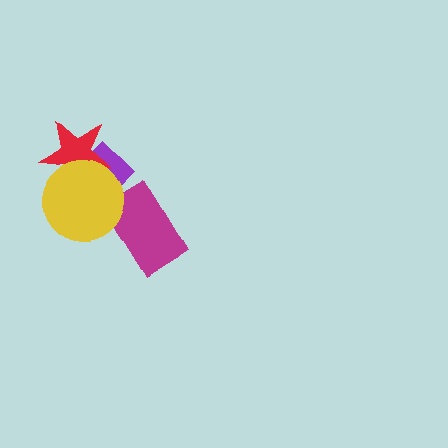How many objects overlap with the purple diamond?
2 objects overlap with the purple diamond.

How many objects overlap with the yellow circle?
3 objects overlap with the yellow circle.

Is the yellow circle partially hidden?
No, no other shape covers it.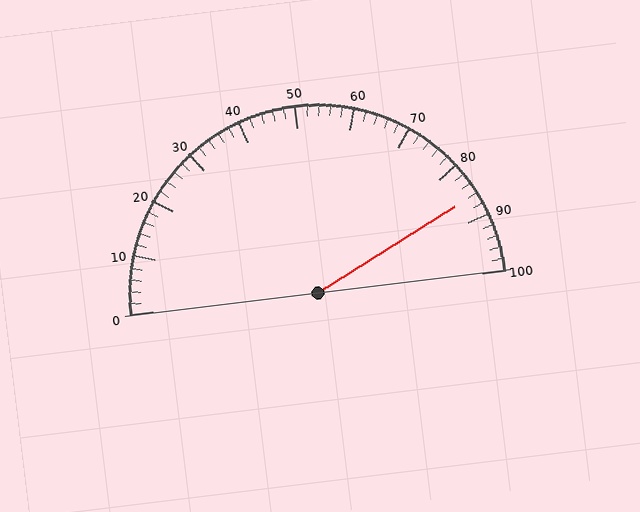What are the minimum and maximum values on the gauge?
The gauge ranges from 0 to 100.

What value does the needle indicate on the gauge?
The needle indicates approximately 86.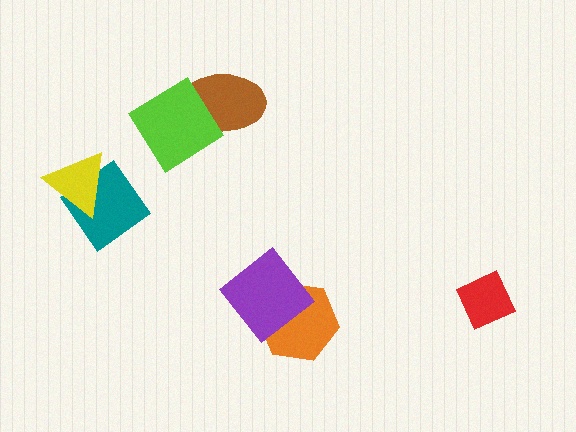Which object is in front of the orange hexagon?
The purple diamond is in front of the orange hexagon.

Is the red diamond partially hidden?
No, no other shape covers it.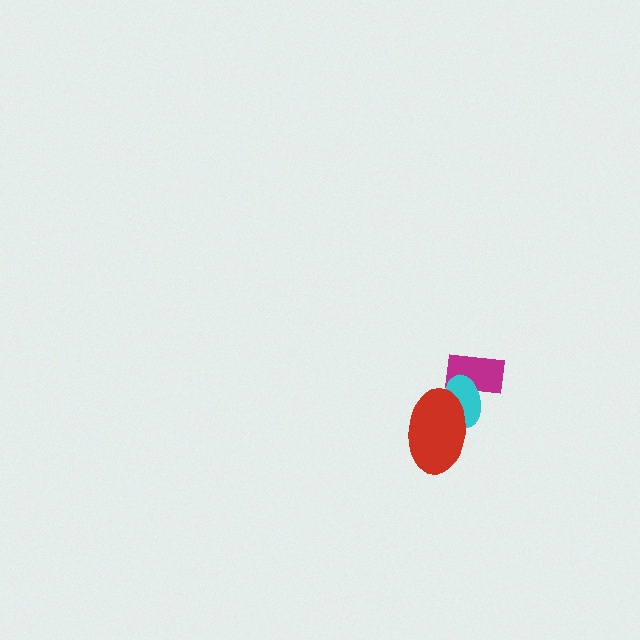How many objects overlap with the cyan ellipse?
2 objects overlap with the cyan ellipse.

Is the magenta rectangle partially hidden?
Yes, it is partially covered by another shape.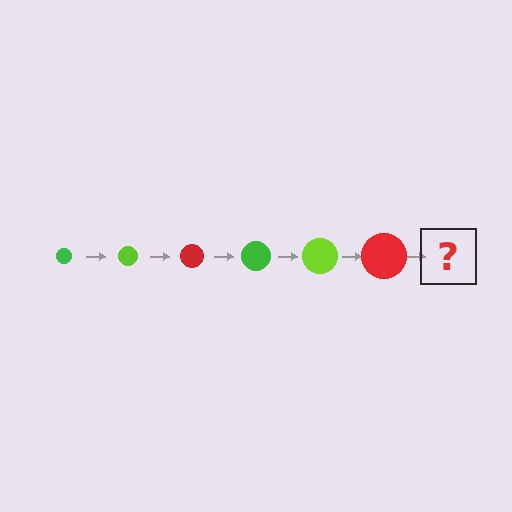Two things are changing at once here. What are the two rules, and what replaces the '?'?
The two rules are that the circle grows larger each step and the color cycles through green, lime, and red. The '?' should be a green circle, larger than the previous one.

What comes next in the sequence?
The next element should be a green circle, larger than the previous one.